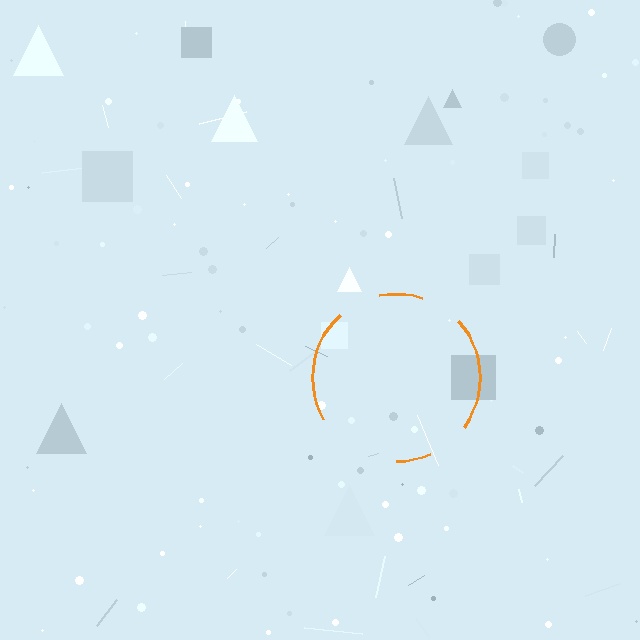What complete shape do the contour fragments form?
The contour fragments form a circle.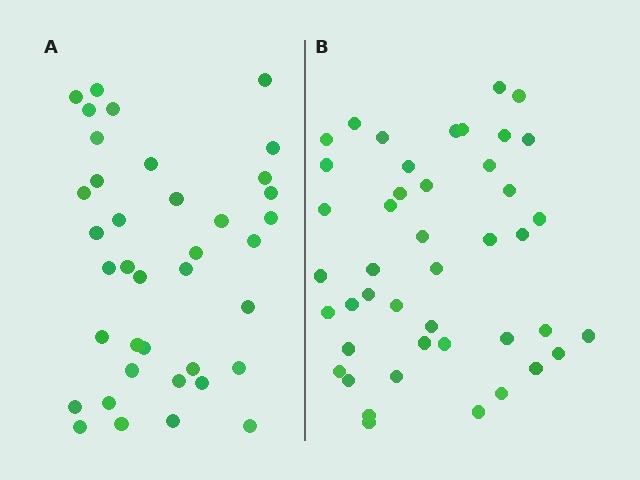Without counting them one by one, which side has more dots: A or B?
Region B (the right region) has more dots.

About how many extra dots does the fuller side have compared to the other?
Region B has about 6 more dots than region A.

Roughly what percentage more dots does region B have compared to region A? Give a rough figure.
About 15% more.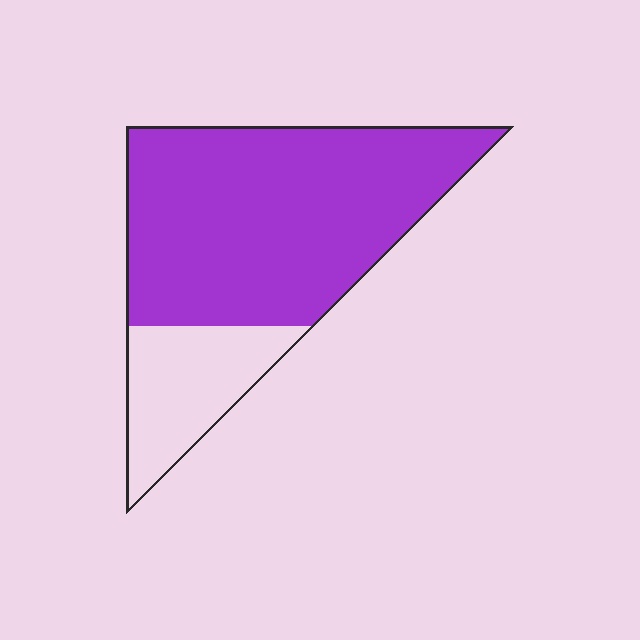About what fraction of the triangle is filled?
About three quarters (3/4).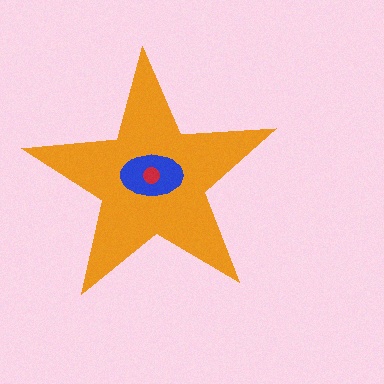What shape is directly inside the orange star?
The blue ellipse.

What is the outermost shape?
The orange star.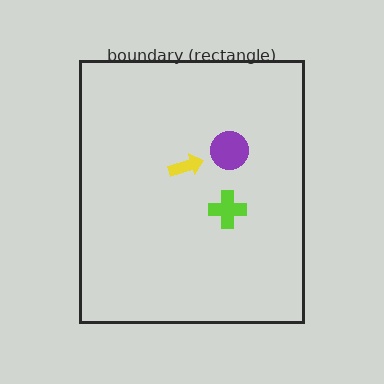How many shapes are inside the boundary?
3 inside, 0 outside.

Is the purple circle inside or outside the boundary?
Inside.